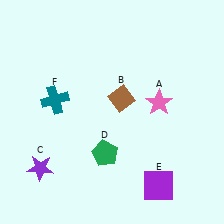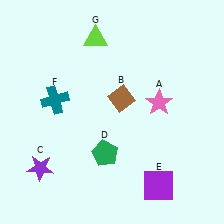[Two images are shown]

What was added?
A lime triangle (G) was added in Image 2.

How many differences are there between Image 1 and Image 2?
There is 1 difference between the two images.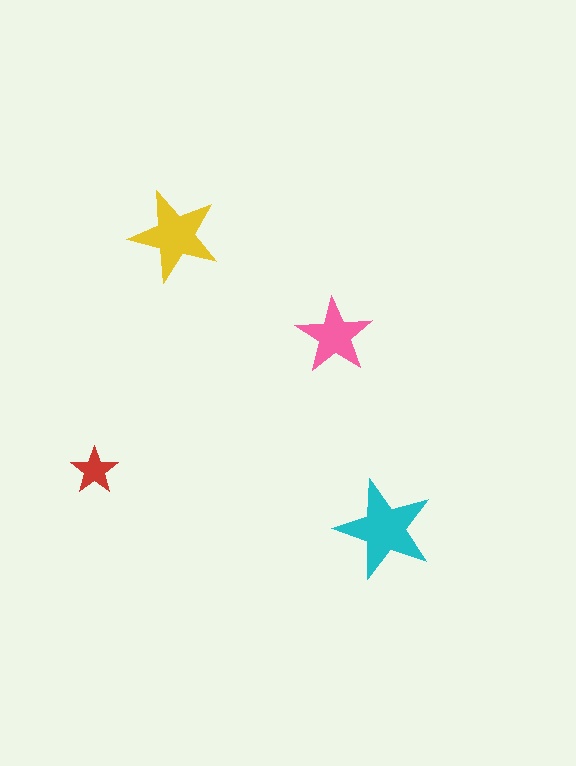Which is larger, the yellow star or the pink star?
The yellow one.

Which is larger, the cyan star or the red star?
The cyan one.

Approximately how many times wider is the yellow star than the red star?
About 2 times wider.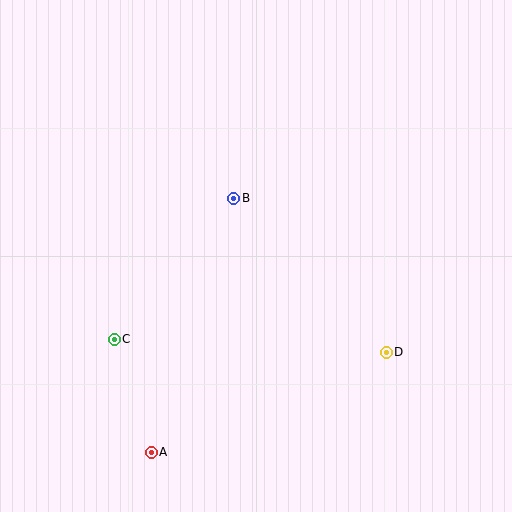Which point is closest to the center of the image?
Point B at (234, 198) is closest to the center.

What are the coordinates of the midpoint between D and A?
The midpoint between D and A is at (269, 402).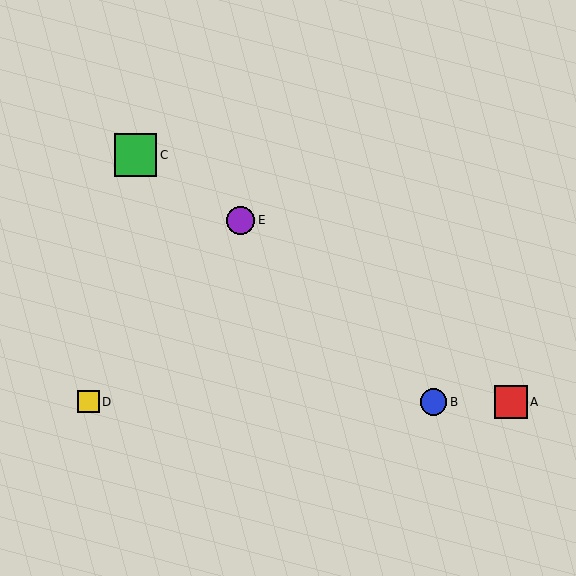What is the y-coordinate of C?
Object C is at y≈155.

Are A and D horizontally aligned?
Yes, both are at y≈402.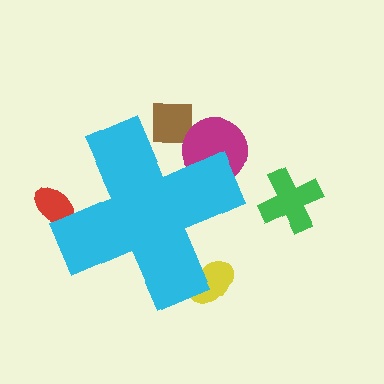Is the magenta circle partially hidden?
Yes, the magenta circle is partially hidden behind the cyan cross.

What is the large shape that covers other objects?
A cyan cross.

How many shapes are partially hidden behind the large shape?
4 shapes are partially hidden.